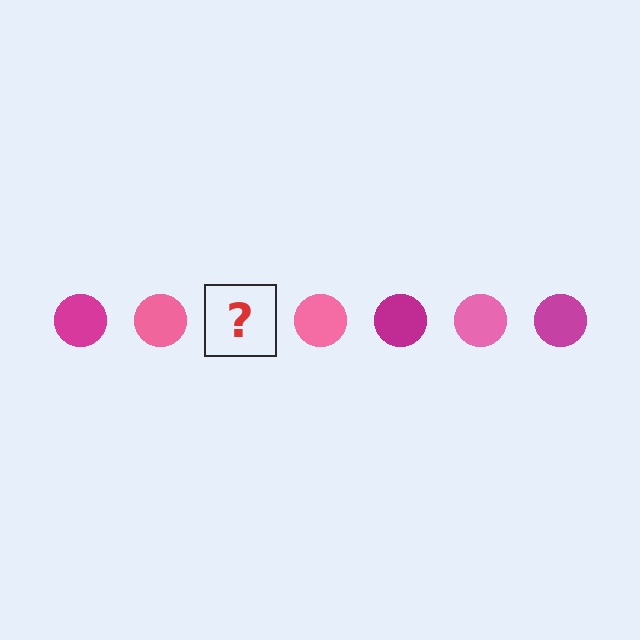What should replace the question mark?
The question mark should be replaced with a magenta circle.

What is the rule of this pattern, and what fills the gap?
The rule is that the pattern cycles through magenta, pink circles. The gap should be filled with a magenta circle.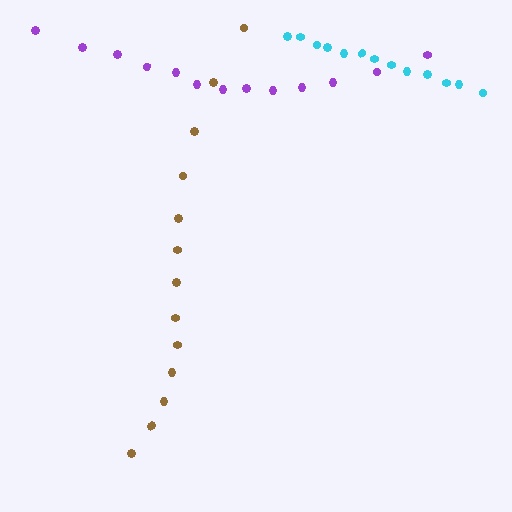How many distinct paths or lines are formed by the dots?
There are 3 distinct paths.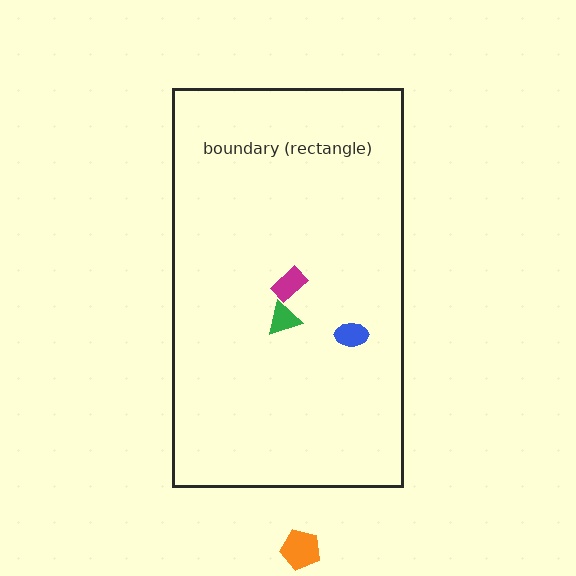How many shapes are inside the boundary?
3 inside, 1 outside.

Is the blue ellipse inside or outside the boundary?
Inside.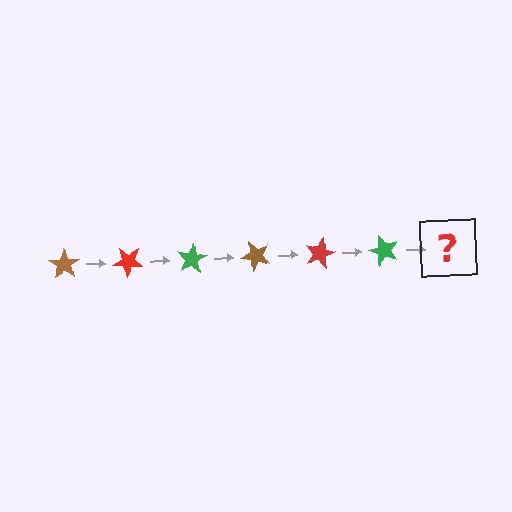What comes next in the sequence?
The next element should be a brown star, rotated 240 degrees from the start.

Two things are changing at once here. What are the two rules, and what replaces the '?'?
The two rules are that it rotates 40 degrees each step and the color cycles through brown, red, and green. The '?' should be a brown star, rotated 240 degrees from the start.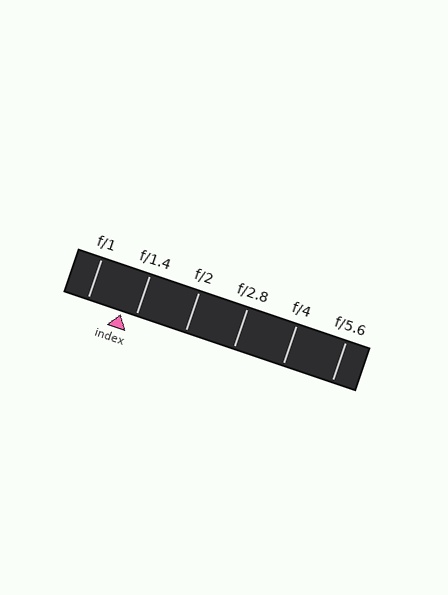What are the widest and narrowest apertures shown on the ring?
The widest aperture shown is f/1 and the narrowest is f/5.6.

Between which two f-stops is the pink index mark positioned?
The index mark is between f/1 and f/1.4.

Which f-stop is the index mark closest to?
The index mark is closest to f/1.4.